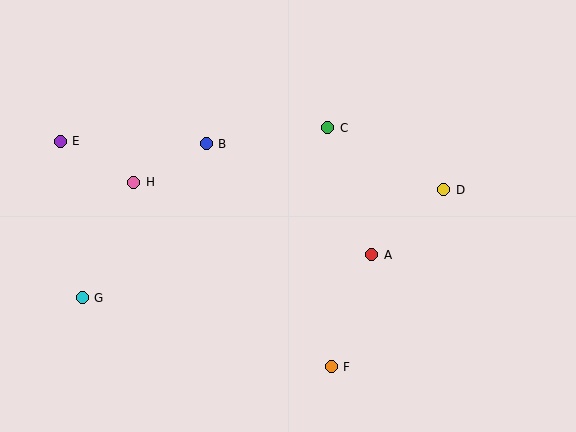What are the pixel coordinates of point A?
Point A is at (372, 255).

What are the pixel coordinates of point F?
Point F is at (331, 367).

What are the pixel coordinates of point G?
Point G is at (82, 298).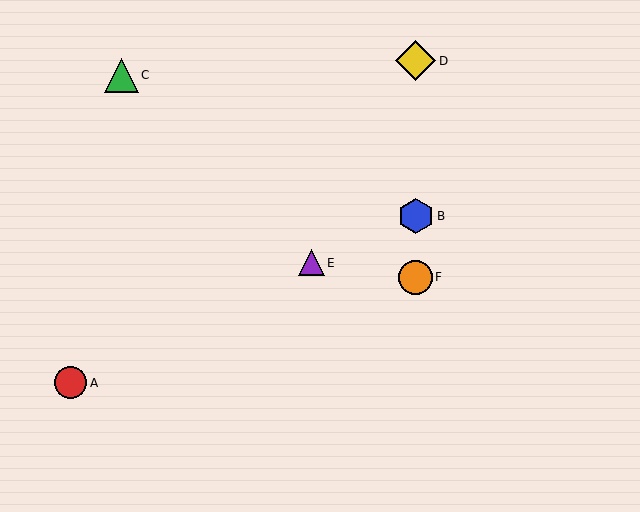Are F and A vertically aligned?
No, F is at x≈416 and A is at x≈70.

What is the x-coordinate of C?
Object C is at x≈121.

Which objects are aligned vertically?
Objects B, D, F are aligned vertically.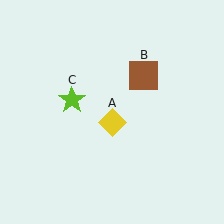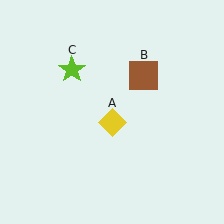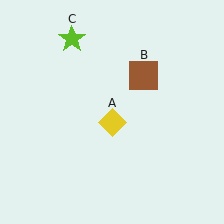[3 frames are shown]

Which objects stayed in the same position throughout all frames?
Yellow diamond (object A) and brown square (object B) remained stationary.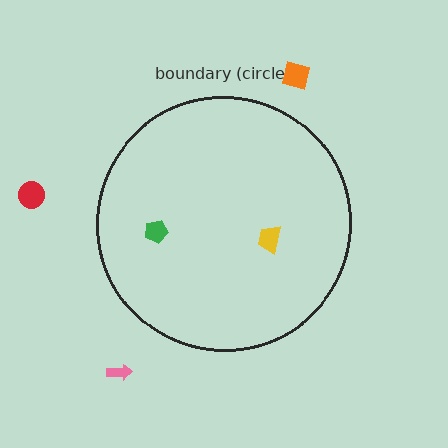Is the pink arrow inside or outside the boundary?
Outside.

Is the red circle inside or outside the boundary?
Outside.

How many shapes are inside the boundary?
2 inside, 3 outside.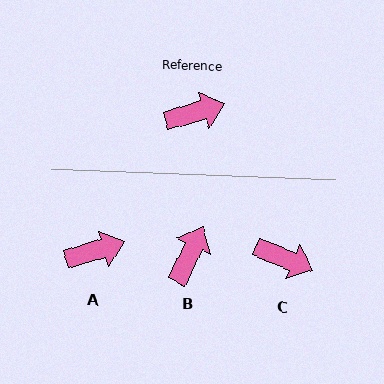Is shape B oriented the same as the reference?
No, it is off by about 48 degrees.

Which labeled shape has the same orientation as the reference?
A.